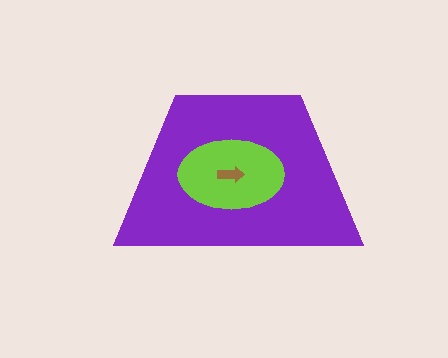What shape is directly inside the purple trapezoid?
The lime ellipse.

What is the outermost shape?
The purple trapezoid.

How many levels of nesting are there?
3.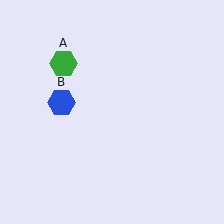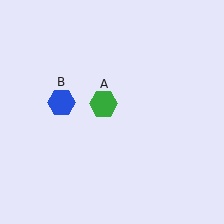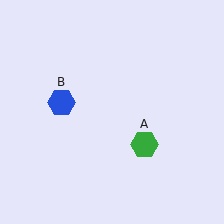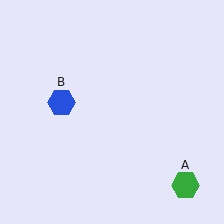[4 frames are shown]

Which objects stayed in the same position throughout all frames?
Blue hexagon (object B) remained stationary.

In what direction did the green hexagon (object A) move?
The green hexagon (object A) moved down and to the right.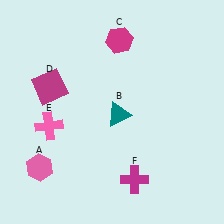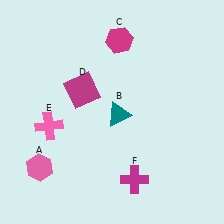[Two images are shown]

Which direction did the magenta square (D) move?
The magenta square (D) moved right.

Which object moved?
The magenta square (D) moved right.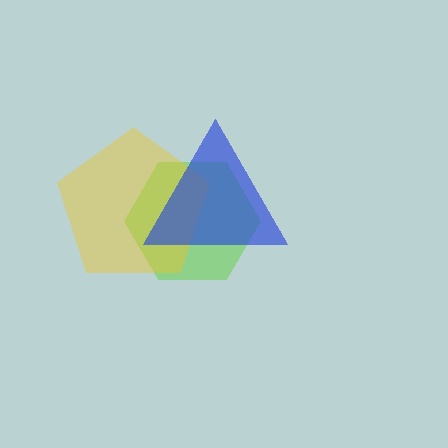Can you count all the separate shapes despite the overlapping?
Yes, there are 3 separate shapes.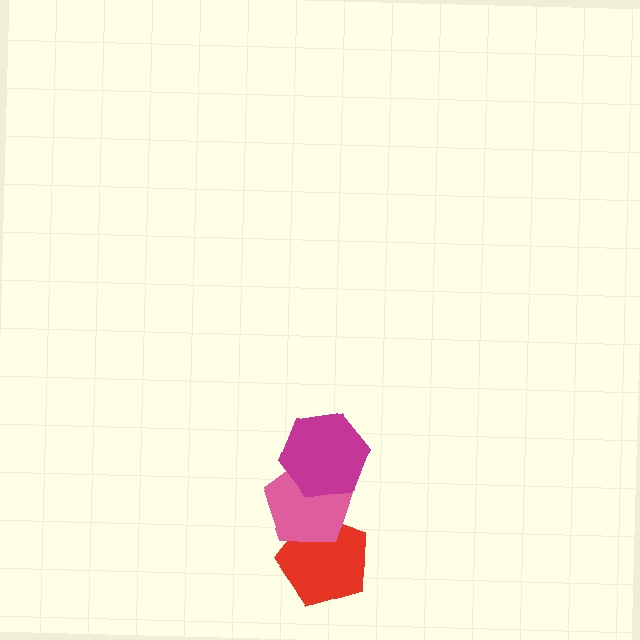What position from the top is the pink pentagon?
The pink pentagon is 2nd from the top.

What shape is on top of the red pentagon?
The pink pentagon is on top of the red pentagon.